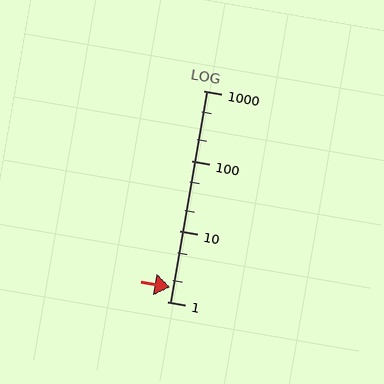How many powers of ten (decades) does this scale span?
The scale spans 3 decades, from 1 to 1000.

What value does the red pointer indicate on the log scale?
The pointer indicates approximately 1.6.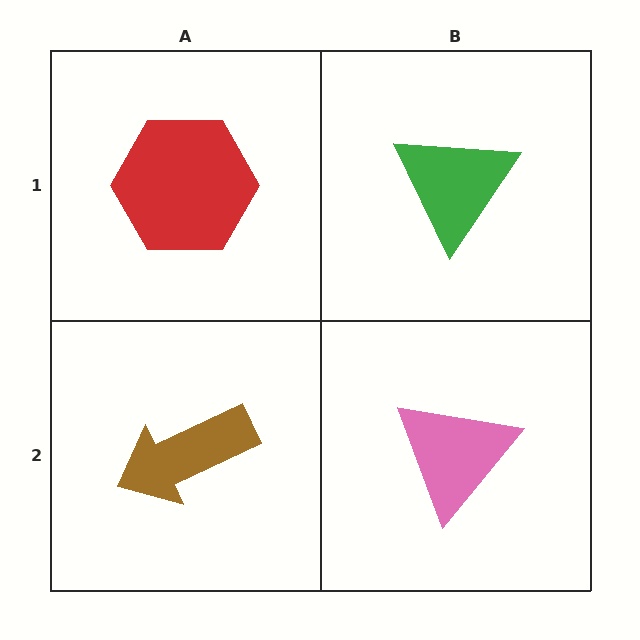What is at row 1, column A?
A red hexagon.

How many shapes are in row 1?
2 shapes.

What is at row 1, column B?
A green triangle.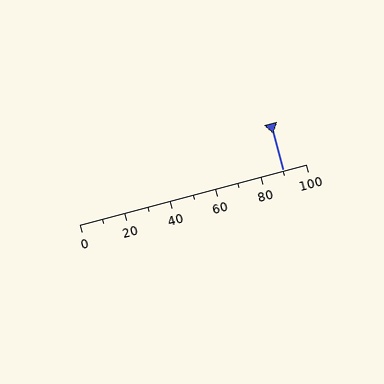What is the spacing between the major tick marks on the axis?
The major ticks are spaced 20 apart.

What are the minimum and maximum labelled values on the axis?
The axis runs from 0 to 100.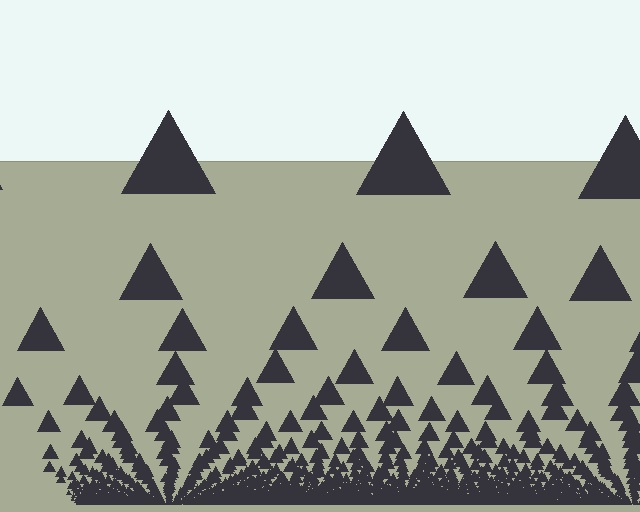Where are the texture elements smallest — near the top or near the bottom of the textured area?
Near the bottom.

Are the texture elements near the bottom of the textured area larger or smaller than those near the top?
Smaller. The gradient is inverted — elements near the bottom are smaller and denser.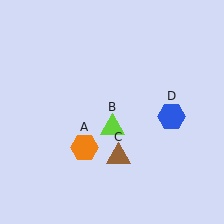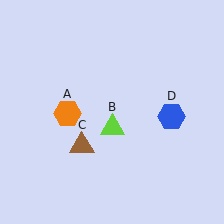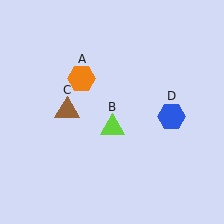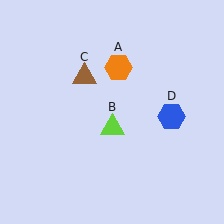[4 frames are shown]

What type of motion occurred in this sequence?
The orange hexagon (object A), brown triangle (object C) rotated clockwise around the center of the scene.